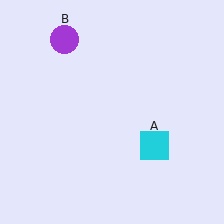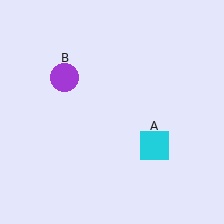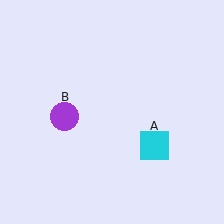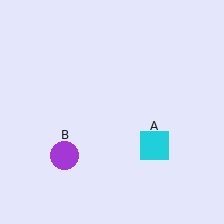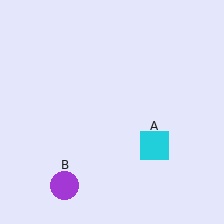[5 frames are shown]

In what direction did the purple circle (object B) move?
The purple circle (object B) moved down.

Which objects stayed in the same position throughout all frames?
Cyan square (object A) remained stationary.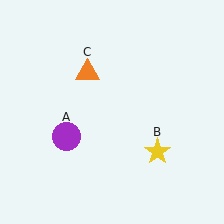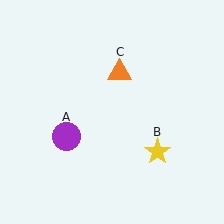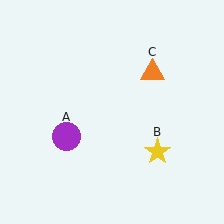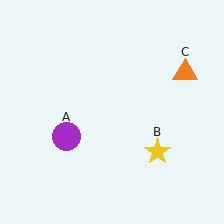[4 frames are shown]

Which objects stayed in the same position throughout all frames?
Purple circle (object A) and yellow star (object B) remained stationary.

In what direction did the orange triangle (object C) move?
The orange triangle (object C) moved right.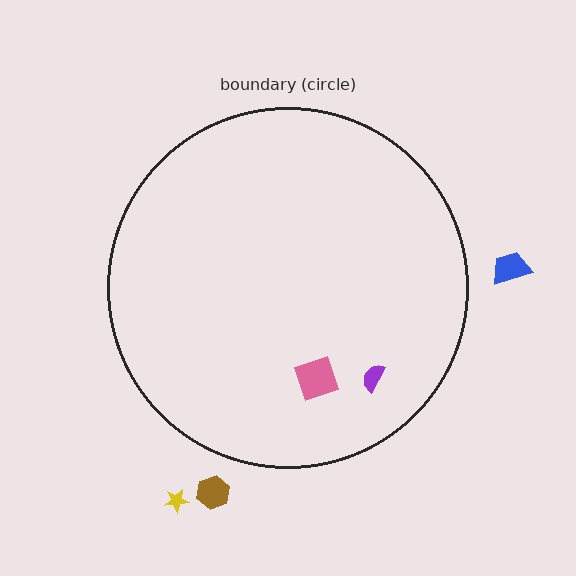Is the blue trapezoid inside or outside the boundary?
Outside.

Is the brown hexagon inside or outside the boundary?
Outside.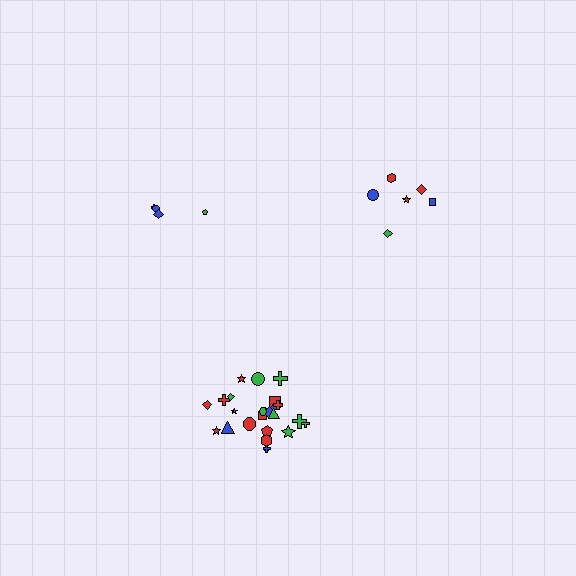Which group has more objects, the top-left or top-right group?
The top-right group.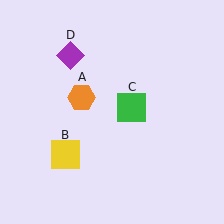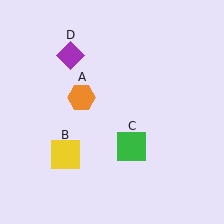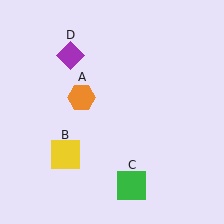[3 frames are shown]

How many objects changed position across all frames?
1 object changed position: green square (object C).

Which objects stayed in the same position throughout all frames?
Orange hexagon (object A) and yellow square (object B) and purple diamond (object D) remained stationary.